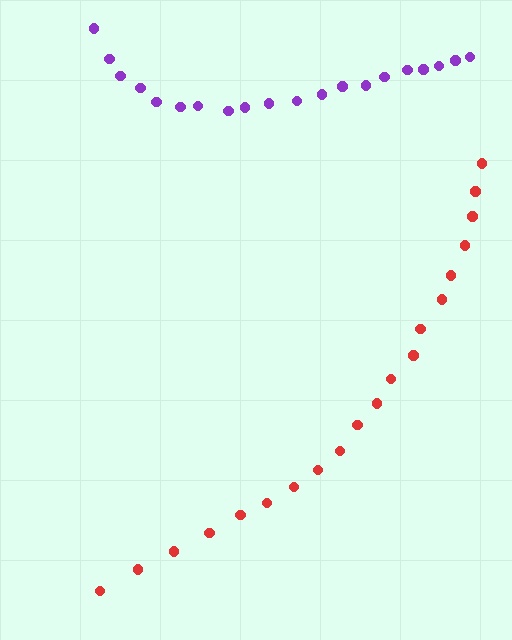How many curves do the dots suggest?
There are 2 distinct paths.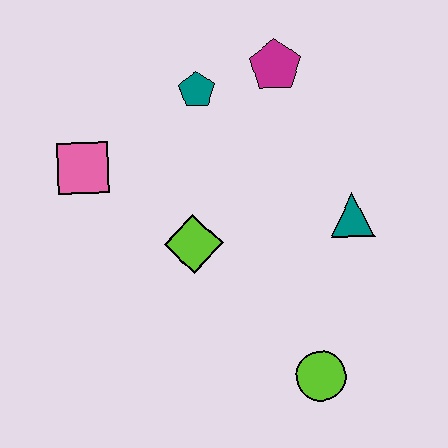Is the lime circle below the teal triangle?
Yes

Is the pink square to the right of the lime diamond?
No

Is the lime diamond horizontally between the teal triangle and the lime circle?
No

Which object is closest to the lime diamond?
The pink square is closest to the lime diamond.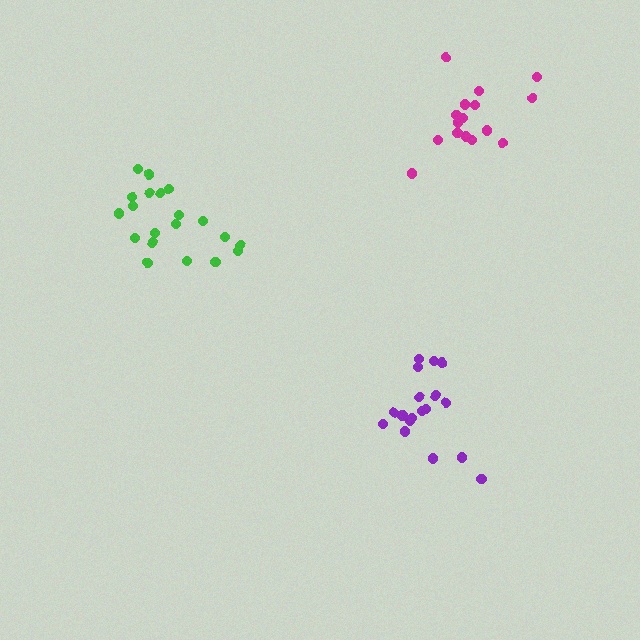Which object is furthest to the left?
The green cluster is leftmost.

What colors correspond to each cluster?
The clusters are colored: purple, green, magenta.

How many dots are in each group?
Group 1: 18 dots, Group 2: 20 dots, Group 3: 16 dots (54 total).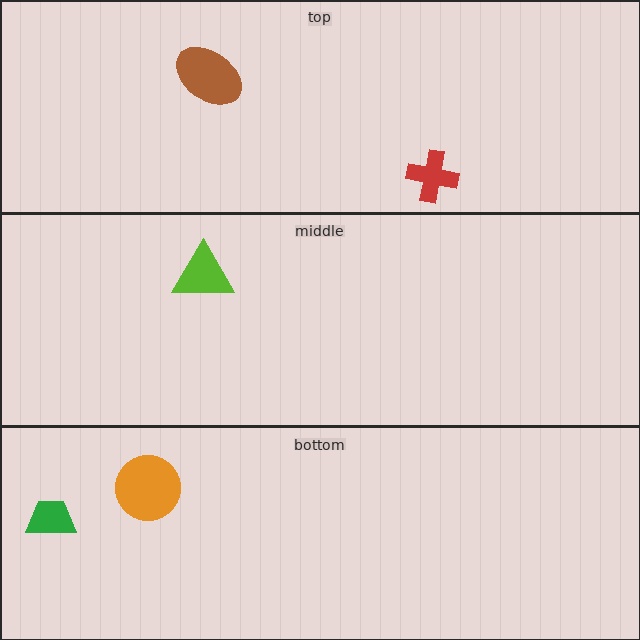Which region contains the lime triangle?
The middle region.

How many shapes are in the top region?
2.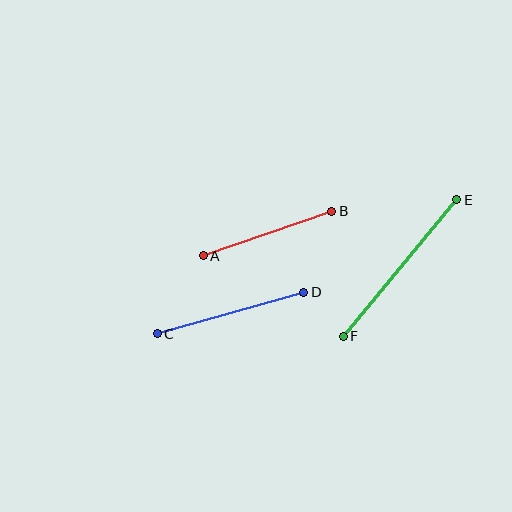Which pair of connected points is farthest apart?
Points E and F are farthest apart.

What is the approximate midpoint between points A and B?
The midpoint is at approximately (268, 234) pixels.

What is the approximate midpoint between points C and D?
The midpoint is at approximately (230, 313) pixels.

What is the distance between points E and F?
The distance is approximately 177 pixels.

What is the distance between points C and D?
The distance is approximately 152 pixels.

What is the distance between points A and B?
The distance is approximately 136 pixels.